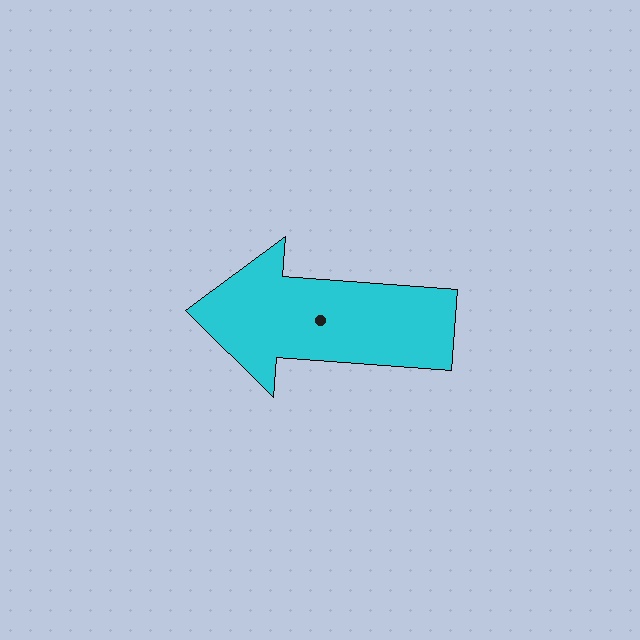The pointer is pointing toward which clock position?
Roughly 9 o'clock.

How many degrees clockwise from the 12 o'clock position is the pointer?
Approximately 274 degrees.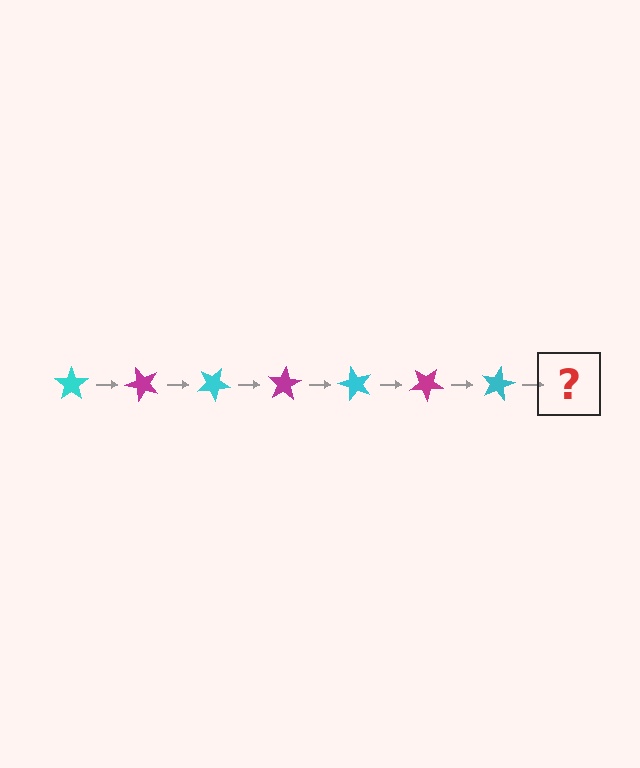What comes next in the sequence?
The next element should be a magenta star, rotated 350 degrees from the start.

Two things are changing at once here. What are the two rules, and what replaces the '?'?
The two rules are that it rotates 50 degrees each step and the color cycles through cyan and magenta. The '?' should be a magenta star, rotated 350 degrees from the start.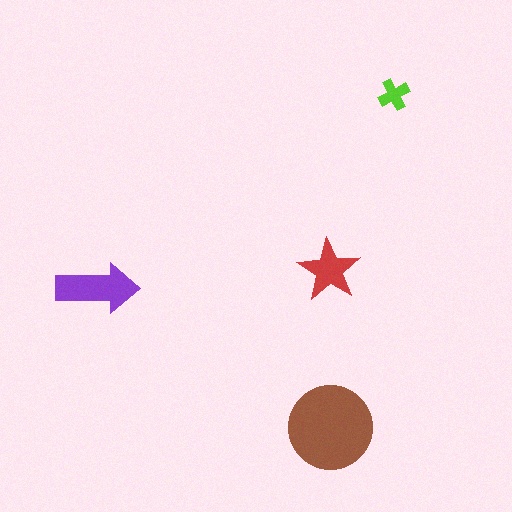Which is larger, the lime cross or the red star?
The red star.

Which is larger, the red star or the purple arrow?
The purple arrow.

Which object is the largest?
The brown circle.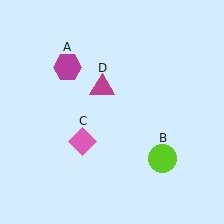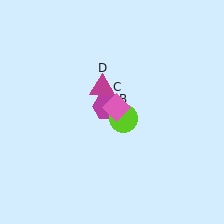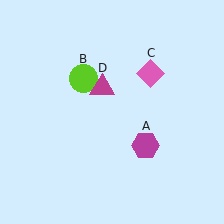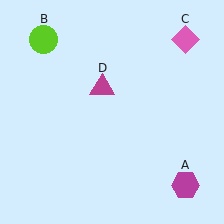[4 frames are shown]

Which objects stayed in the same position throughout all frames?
Magenta triangle (object D) remained stationary.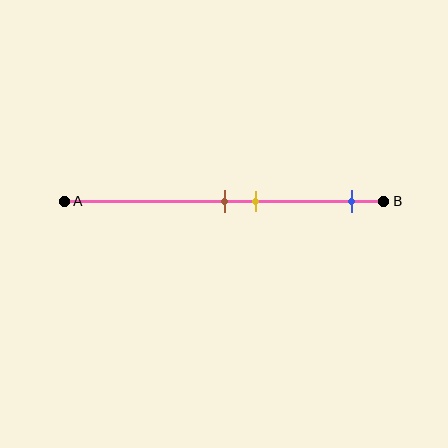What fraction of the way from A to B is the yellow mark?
The yellow mark is approximately 60% (0.6) of the way from A to B.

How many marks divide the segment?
There are 3 marks dividing the segment.